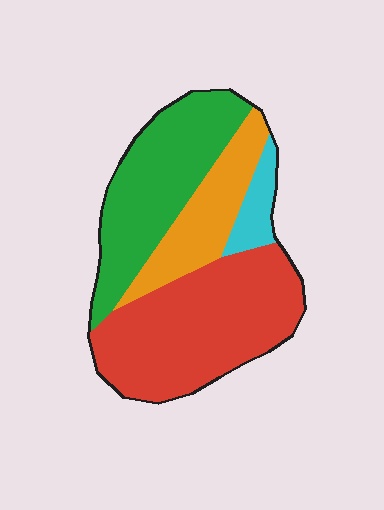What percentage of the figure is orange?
Orange takes up about one sixth (1/6) of the figure.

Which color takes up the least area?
Cyan, at roughly 5%.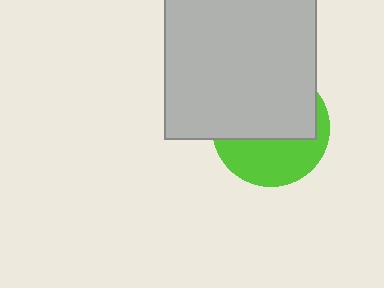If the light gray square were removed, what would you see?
You would see the complete lime circle.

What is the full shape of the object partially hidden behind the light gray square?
The partially hidden object is a lime circle.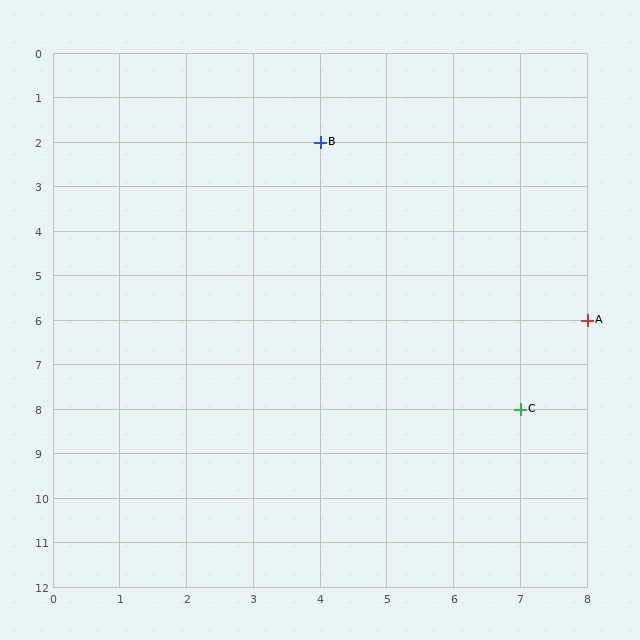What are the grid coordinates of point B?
Point B is at grid coordinates (4, 2).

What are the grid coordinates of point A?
Point A is at grid coordinates (8, 6).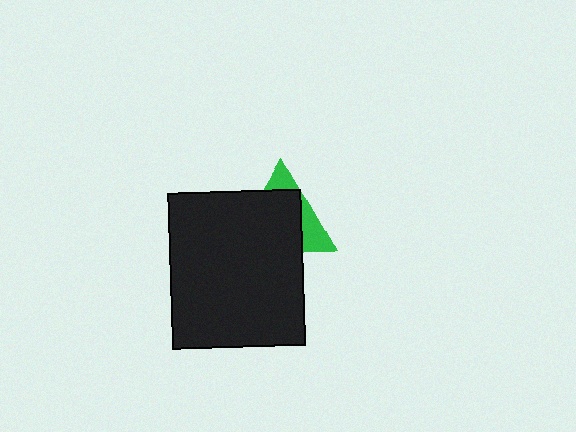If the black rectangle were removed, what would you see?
You would see the complete green triangle.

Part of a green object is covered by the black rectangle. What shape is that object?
It is a triangle.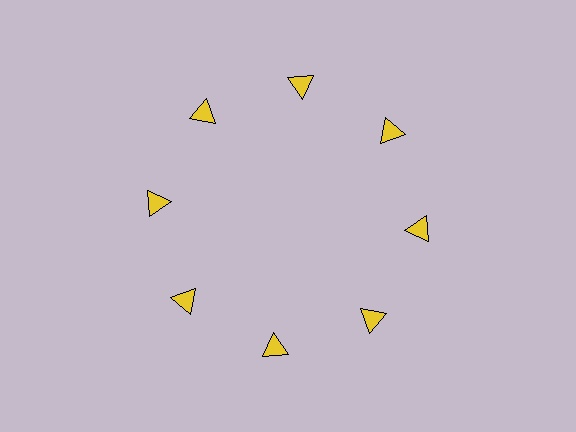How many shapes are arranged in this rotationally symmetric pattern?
There are 8 shapes, arranged in 8 groups of 1.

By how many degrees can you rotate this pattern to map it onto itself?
The pattern maps onto itself every 45 degrees of rotation.